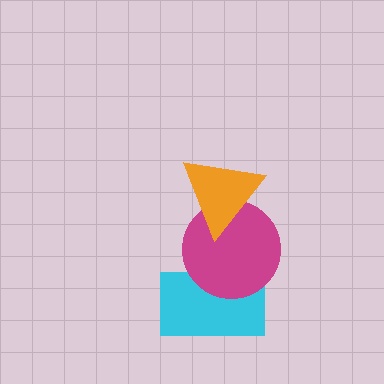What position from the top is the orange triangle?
The orange triangle is 1st from the top.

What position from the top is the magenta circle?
The magenta circle is 2nd from the top.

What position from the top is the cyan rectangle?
The cyan rectangle is 3rd from the top.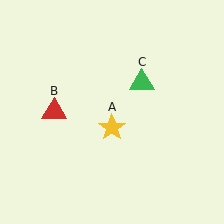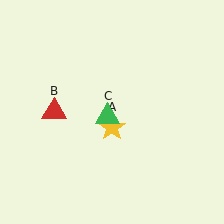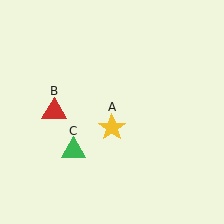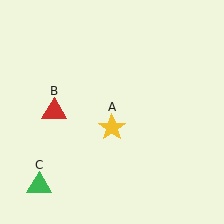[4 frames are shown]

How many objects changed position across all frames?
1 object changed position: green triangle (object C).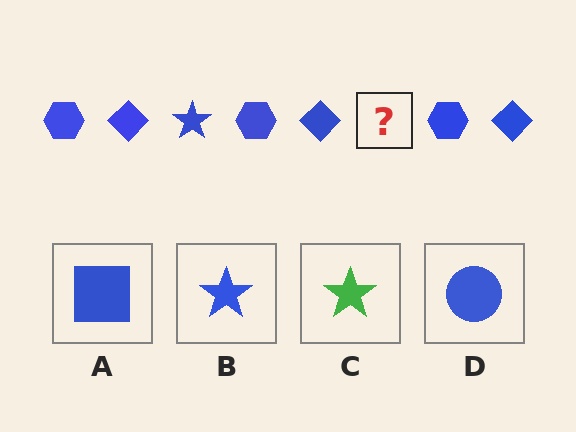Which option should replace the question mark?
Option B.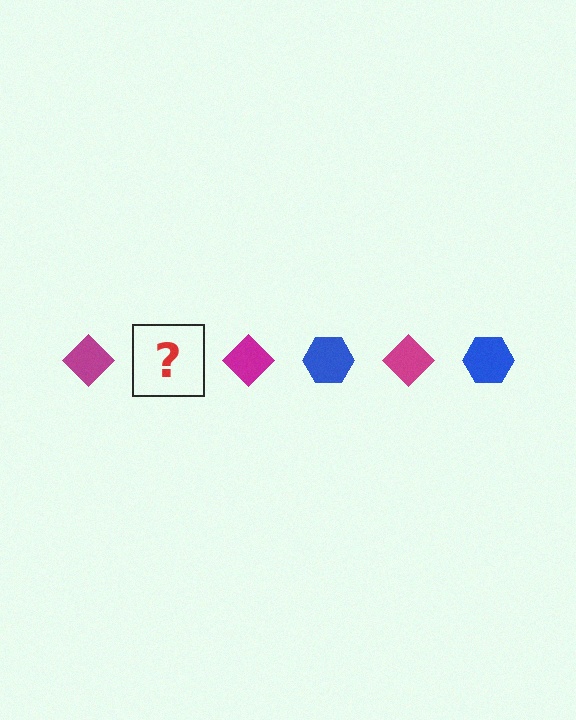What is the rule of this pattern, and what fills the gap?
The rule is that the pattern alternates between magenta diamond and blue hexagon. The gap should be filled with a blue hexagon.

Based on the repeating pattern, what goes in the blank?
The blank should be a blue hexagon.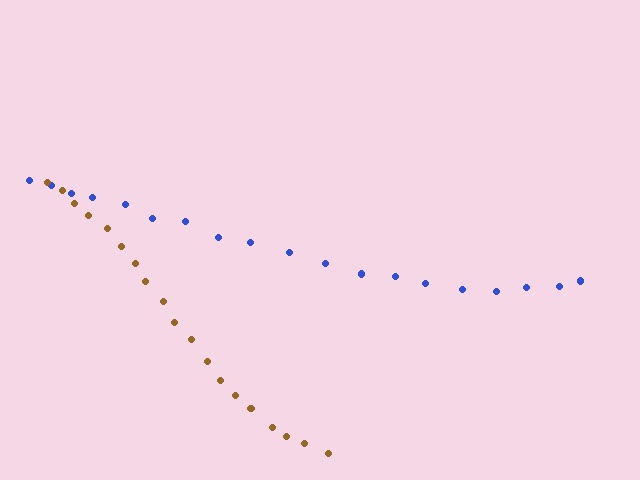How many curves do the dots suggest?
There are 2 distinct paths.